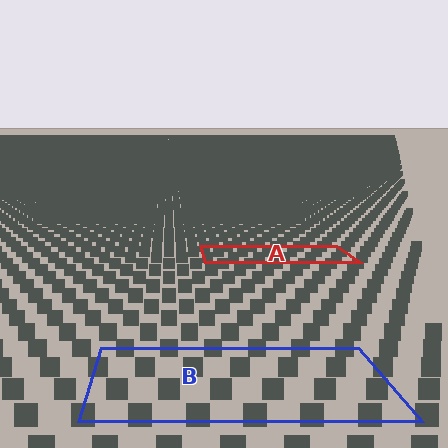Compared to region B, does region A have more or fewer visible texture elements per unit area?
Region A has more texture elements per unit area — they are packed more densely because it is farther away.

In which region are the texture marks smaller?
The texture marks are smaller in region A, because it is farther away.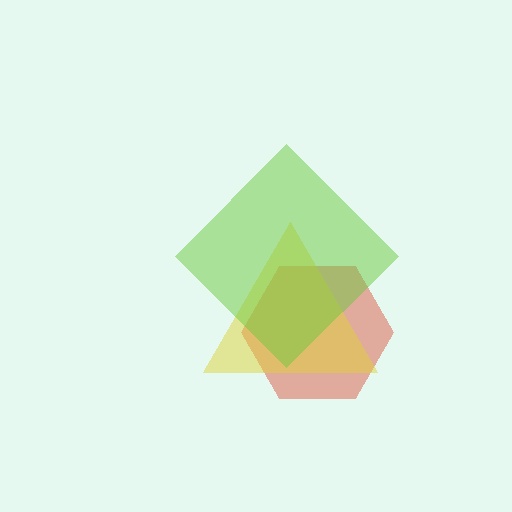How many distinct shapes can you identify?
There are 3 distinct shapes: a red hexagon, a yellow triangle, a lime diamond.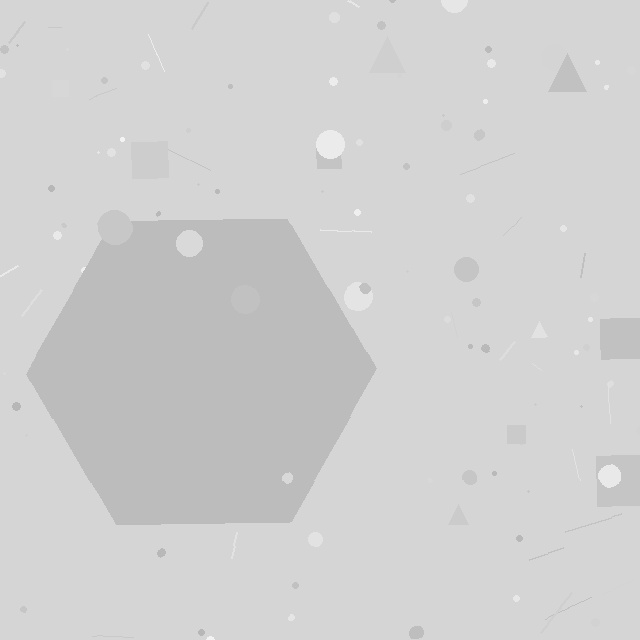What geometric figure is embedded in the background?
A hexagon is embedded in the background.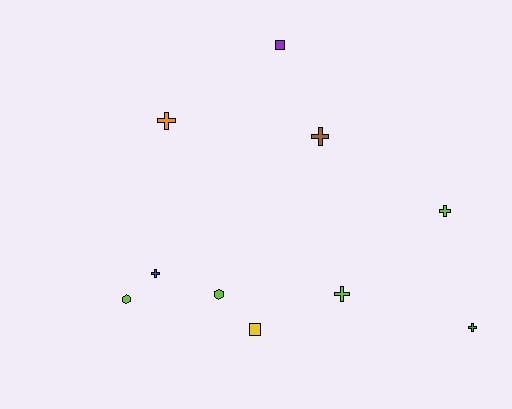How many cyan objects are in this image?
There are no cyan objects.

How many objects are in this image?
There are 10 objects.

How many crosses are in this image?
There are 6 crosses.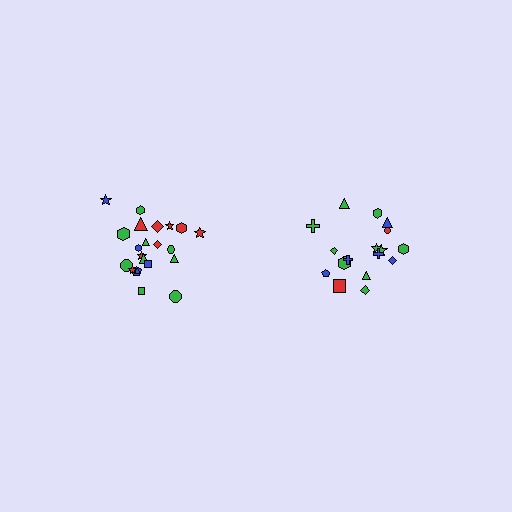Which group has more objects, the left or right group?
The left group.